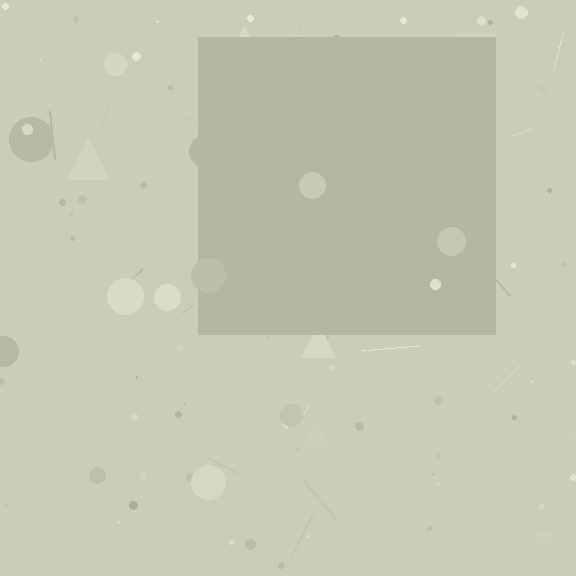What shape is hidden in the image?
A square is hidden in the image.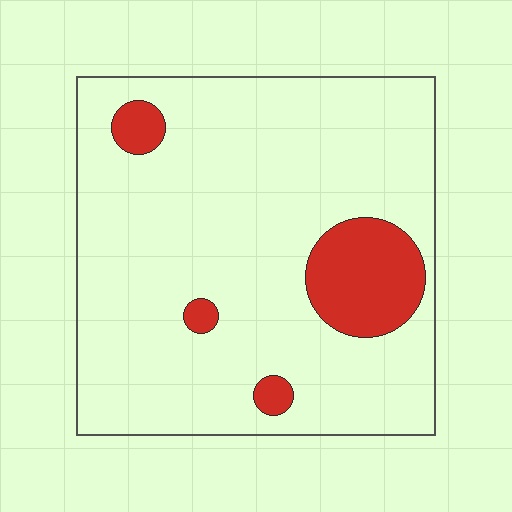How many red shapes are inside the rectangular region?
4.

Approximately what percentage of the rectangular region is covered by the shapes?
Approximately 10%.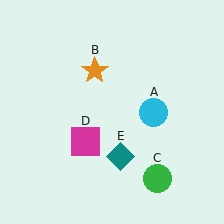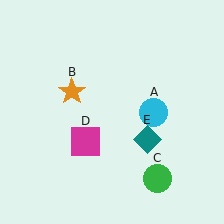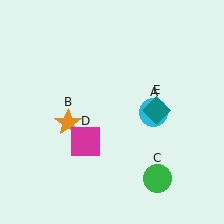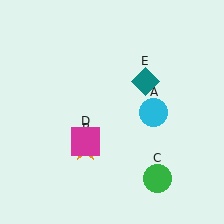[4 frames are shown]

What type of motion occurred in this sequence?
The orange star (object B), teal diamond (object E) rotated counterclockwise around the center of the scene.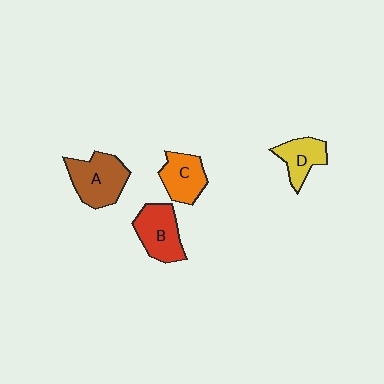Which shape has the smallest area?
Shape D (yellow).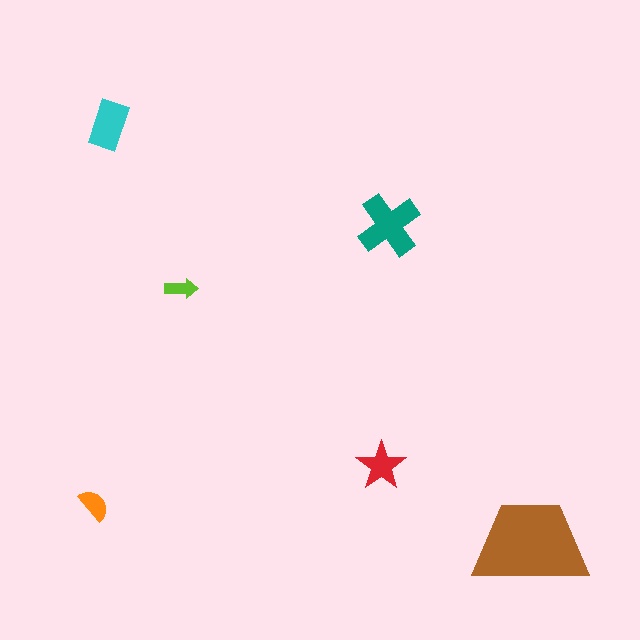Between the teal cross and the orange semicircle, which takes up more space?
The teal cross.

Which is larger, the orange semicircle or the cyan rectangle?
The cyan rectangle.